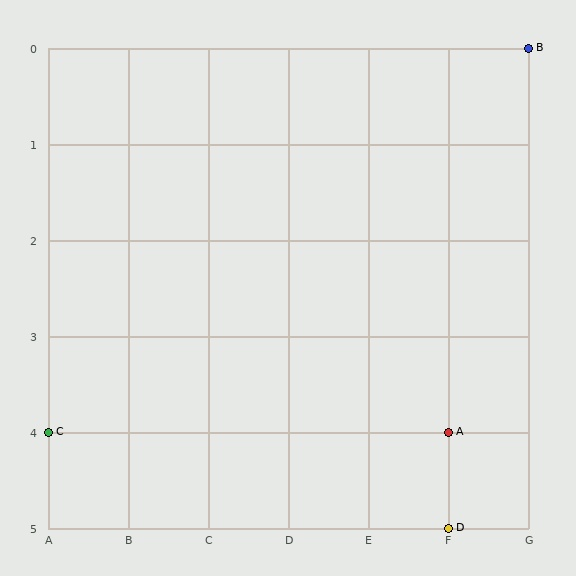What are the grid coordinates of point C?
Point C is at grid coordinates (A, 4).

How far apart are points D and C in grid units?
Points D and C are 5 columns and 1 row apart (about 5.1 grid units diagonally).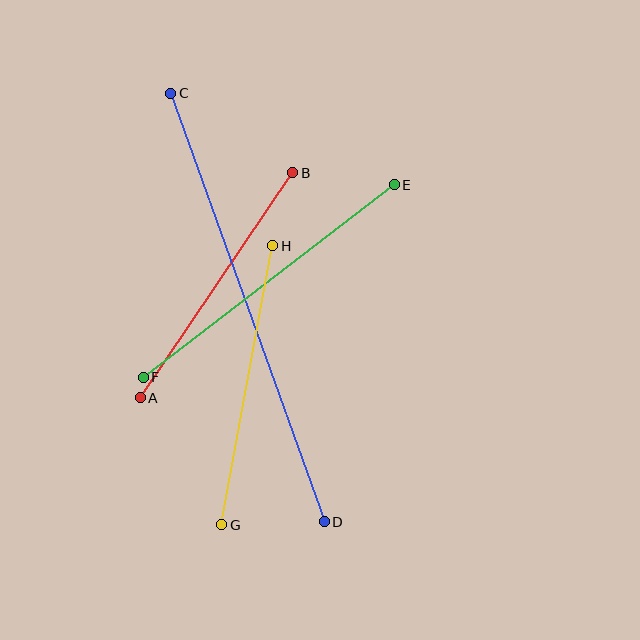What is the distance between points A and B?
The distance is approximately 272 pixels.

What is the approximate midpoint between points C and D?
The midpoint is at approximately (248, 307) pixels.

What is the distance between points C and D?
The distance is approximately 456 pixels.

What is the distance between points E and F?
The distance is approximately 316 pixels.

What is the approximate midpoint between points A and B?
The midpoint is at approximately (217, 285) pixels.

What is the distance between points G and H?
The distance is approximately 284 pixels.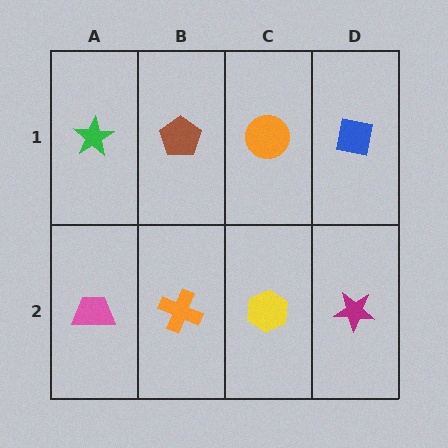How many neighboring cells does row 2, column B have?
3.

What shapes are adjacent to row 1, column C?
A yellow hexagon (row 2, column C), a brown pentagon (row 1, column B), a blue square (row 1, column D).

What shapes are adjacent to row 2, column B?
A brown pentagon (row 1, column B), a pink trapezoid (row 2, column A), a yellow hexagon (row 2, column C).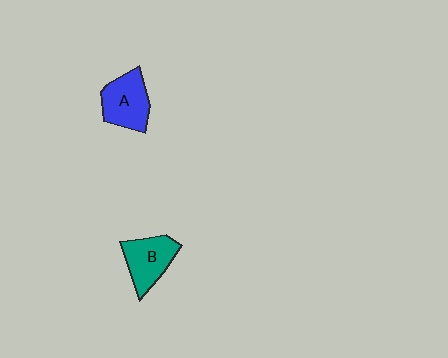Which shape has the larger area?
Shape A (blue).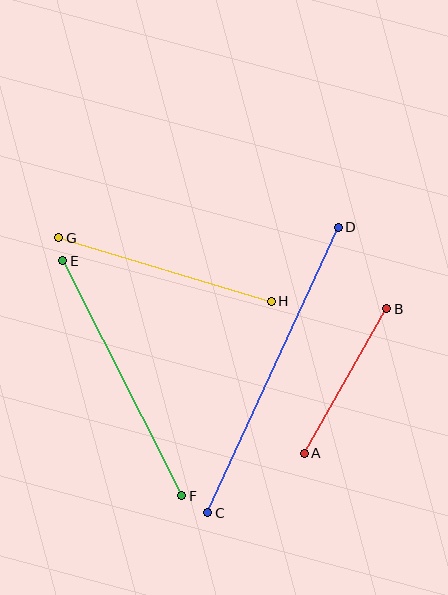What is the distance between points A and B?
The distance is approximately 167 pixels.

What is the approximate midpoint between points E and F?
The midpoint is at approximately (122, 378) pixels.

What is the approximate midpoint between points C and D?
The midpoint is at approximately (273, 370) pixels.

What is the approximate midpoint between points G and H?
The midpoint is at approximately (165, 269) pixels.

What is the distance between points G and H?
The distance is approximately 222 pixels.